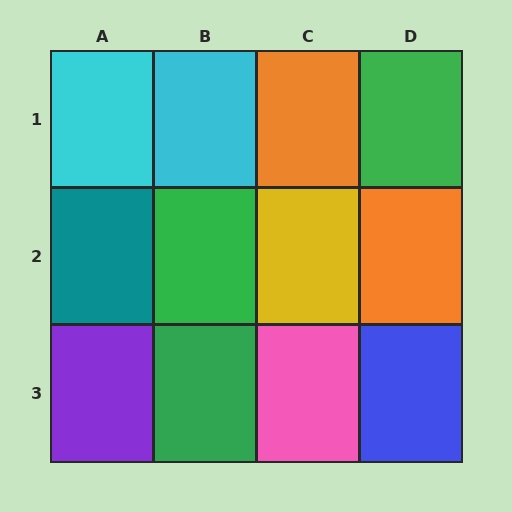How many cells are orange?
2 cells are orange.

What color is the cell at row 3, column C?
Pink.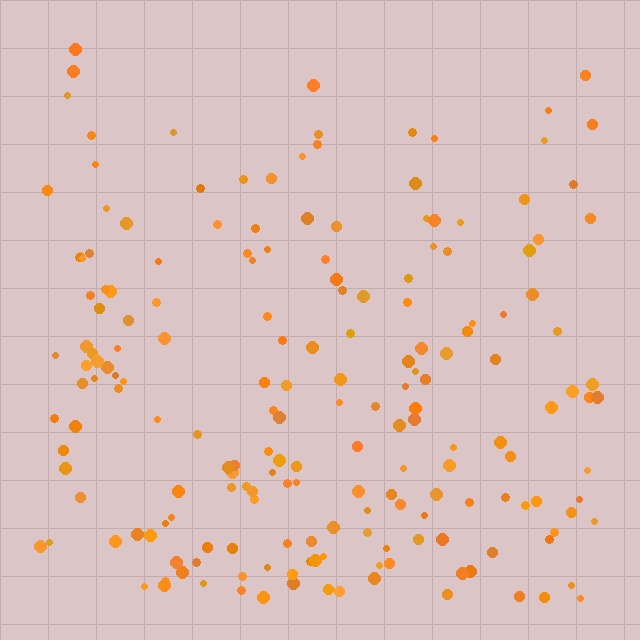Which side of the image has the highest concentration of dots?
The bottom.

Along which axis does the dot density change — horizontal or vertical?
Vertical.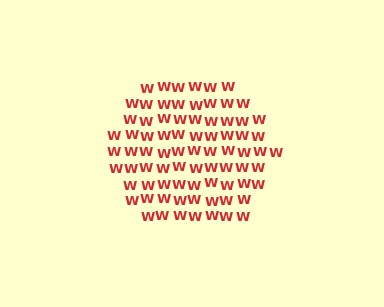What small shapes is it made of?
It is made of small letter W's.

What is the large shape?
The large shape is a hexagon.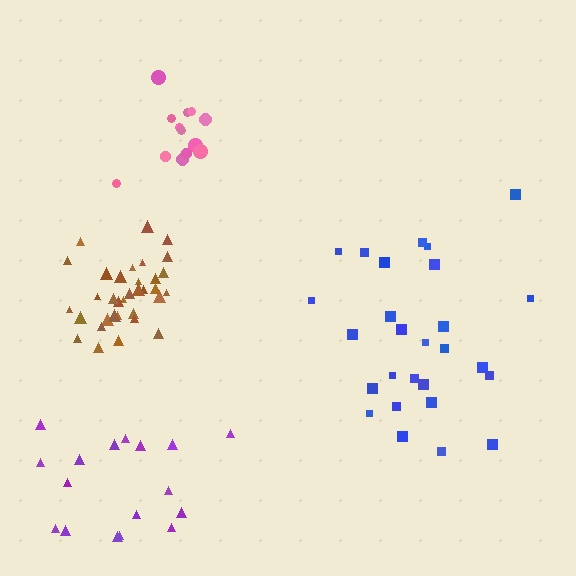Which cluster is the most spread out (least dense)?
Purple.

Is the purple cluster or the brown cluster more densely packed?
Brown.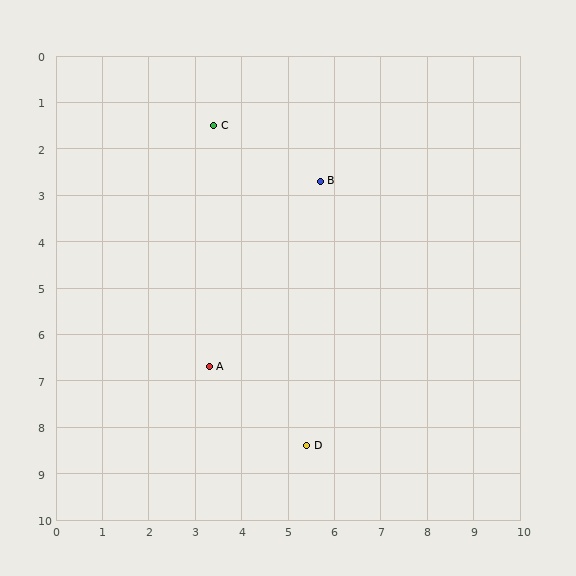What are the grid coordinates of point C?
Point C is at approximately (3.4, 1.5).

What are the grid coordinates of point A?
Point A is at approximately (3.3, 6.7).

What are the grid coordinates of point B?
Point B is at approximately (5.7, 2.7).